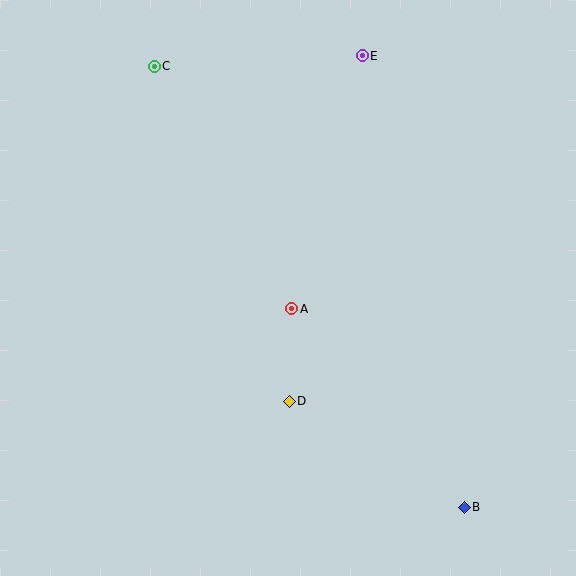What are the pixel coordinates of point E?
Point E is at (362, 56).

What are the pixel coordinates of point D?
Point D is at (289, 401).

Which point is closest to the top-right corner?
Point E is closest to the top-right corner.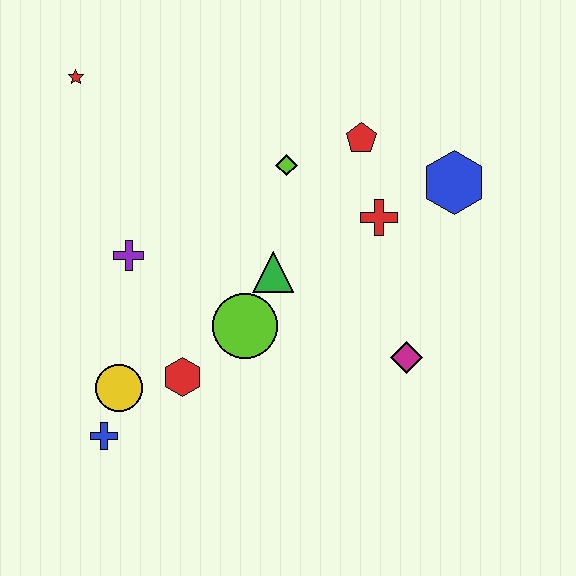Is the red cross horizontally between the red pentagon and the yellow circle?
No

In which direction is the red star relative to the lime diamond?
The red star is to the left of the lime diamond.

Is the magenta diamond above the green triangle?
No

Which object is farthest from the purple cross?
The blue hexagon is farthest from the purple cross.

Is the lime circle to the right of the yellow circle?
Yes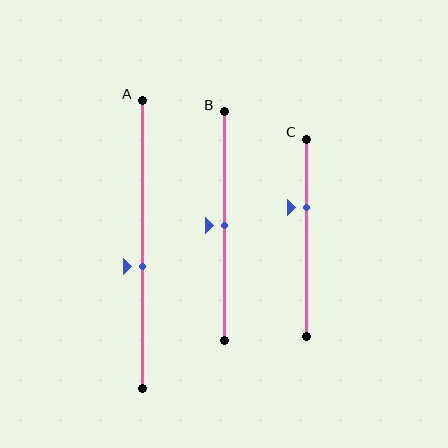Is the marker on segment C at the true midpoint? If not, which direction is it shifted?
No, the marker on segment C is shifted upward by about 15% of the segment length.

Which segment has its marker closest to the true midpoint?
Segment B has its marker closest to the true midpoint.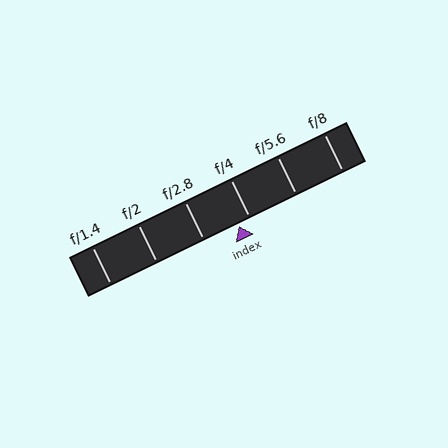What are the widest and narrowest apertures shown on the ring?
The widest aperture shown is f/1.4 and the narrowest is f/8.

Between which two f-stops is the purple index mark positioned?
The index mark is between f/2.8 and f/4.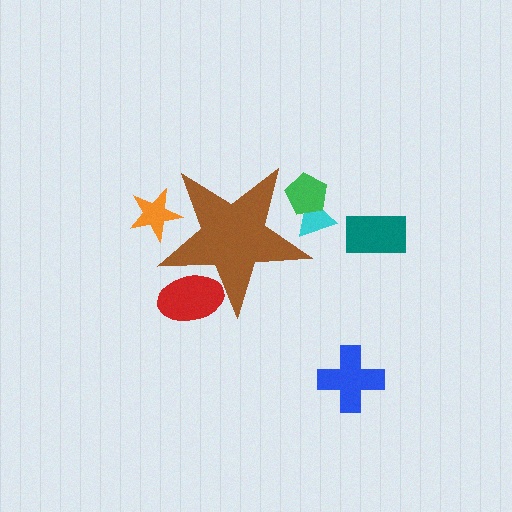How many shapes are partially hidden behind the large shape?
4 shapes are partially hidden.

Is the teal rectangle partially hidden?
No, the teal rectangle is fully visible.